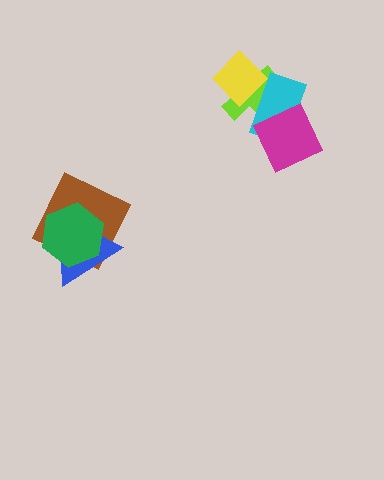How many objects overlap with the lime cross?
2 objects overlap with the lime cross.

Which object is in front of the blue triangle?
The green hexagon is in front of the blue triangle.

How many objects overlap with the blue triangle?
2 objects overlap with the blue triangle.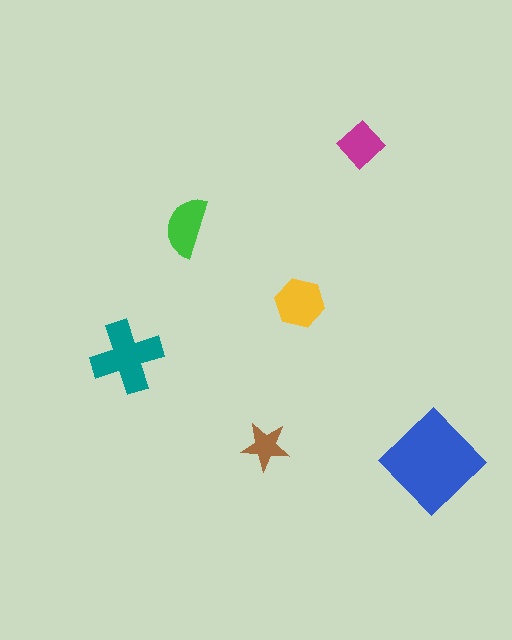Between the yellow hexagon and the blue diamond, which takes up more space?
The blue diamond.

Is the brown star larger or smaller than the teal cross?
Smaller.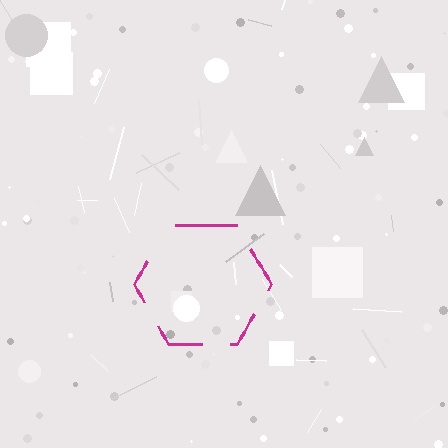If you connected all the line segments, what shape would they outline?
They would outline a hexagon.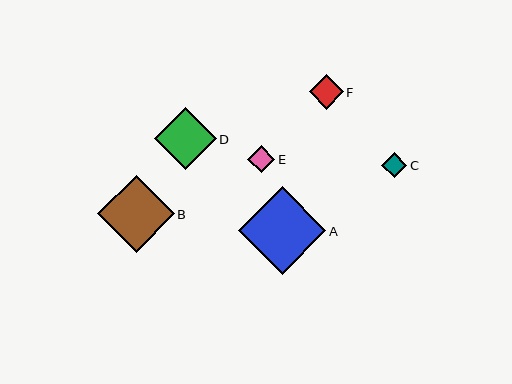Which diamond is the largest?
Diamond A is the largest with a size of approximately 88 pixels.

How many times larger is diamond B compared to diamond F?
Diamond B is approximately 2.2 times the size of diamond F.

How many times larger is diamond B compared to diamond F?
Diamond B is approximately 2.2 times the size of diamond F.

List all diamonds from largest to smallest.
From largest to smallest: A, B, D, F, E, C.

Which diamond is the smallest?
Diamond C is the smallest with a size of approximately 25 pixels.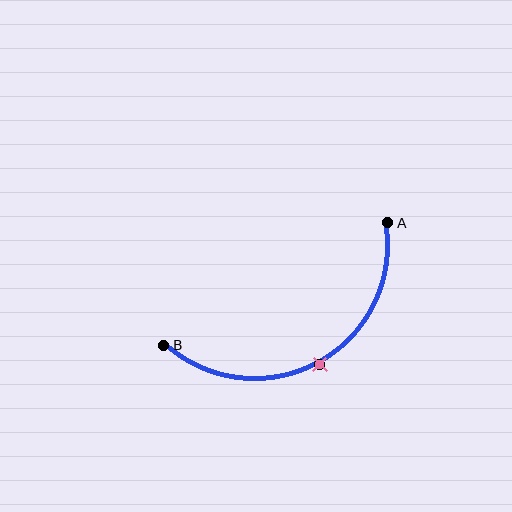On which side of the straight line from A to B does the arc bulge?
The arc bulges below the straight line connecting A and B.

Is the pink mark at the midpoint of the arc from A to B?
Yes. The pink mark lies on the arc at equal arc-length from both A and B — it is the arc midpoint.